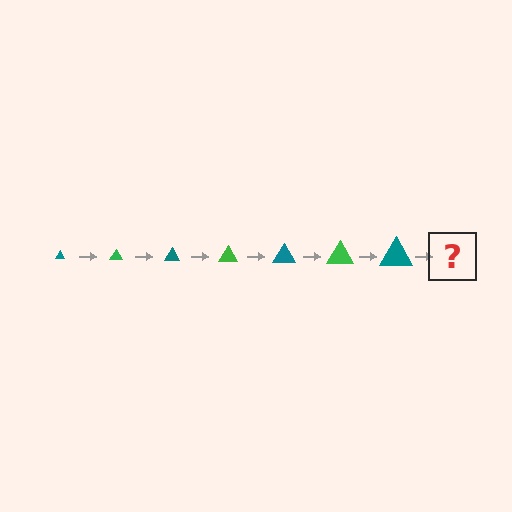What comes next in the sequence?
The next element should be a green triangle, larger than the previous one.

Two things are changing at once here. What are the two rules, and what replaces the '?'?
The two rules are that the triangle grows larger each step and the color cycles through teal and green. The '?' should be a green triangle, larger than the previous one.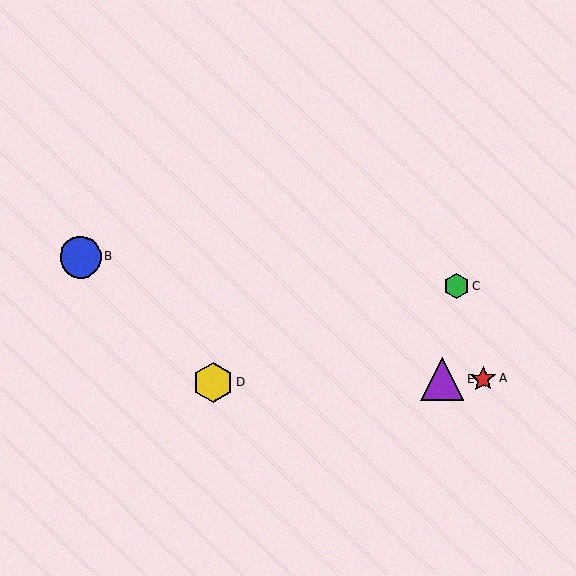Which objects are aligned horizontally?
Objects A, D, E are aligned horizontally.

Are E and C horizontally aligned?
No, E is at y≈379 and C is at y≈286.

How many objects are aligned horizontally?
3 objects (A, D, E) are aligned horizontally.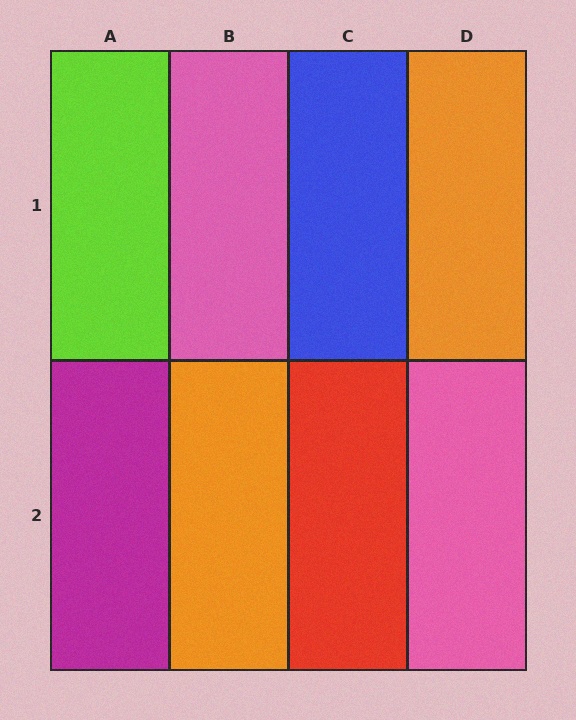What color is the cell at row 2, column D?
Pink.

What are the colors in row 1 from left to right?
Lime, pink, blue, orange.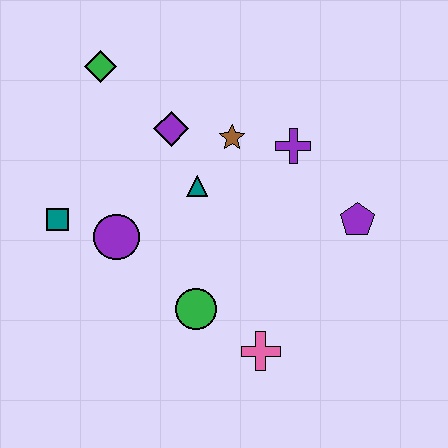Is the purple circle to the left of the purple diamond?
Yes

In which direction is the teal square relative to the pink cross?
The teal square is to the left of the pink cross.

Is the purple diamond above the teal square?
Yes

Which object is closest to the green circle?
The pink cross is closest to the green circle.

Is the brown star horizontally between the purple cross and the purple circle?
Yes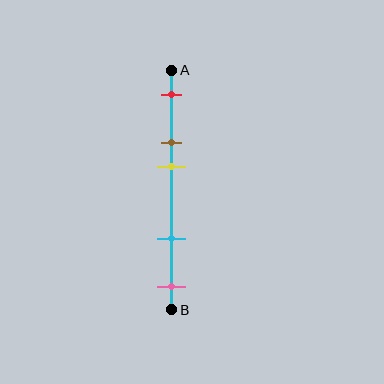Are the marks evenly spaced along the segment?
No, the marks are not evenly spaced.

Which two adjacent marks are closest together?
The brown and yellow marks are the closest adjacent pair.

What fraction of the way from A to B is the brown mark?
The brown mark is approximately 30% (0.3) of the way from A to B.